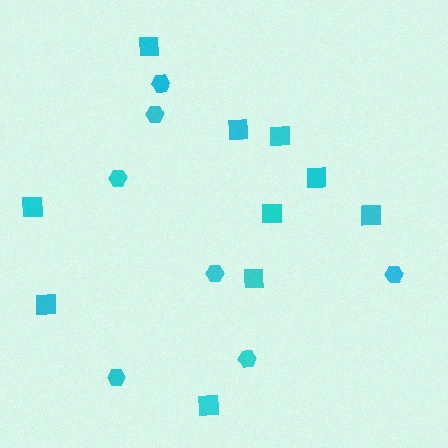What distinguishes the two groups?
There are 2 groups: one group of hexagons (7) and one group of squares (10).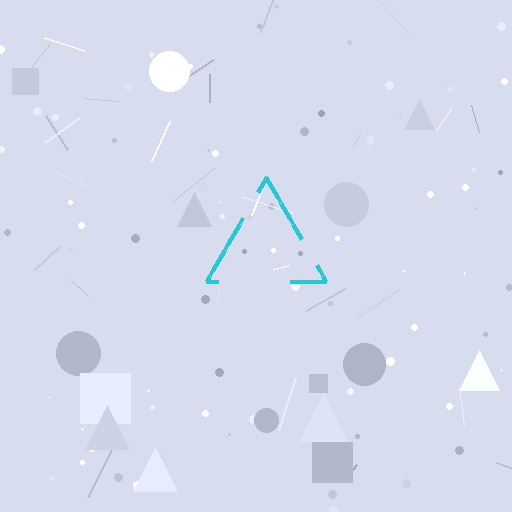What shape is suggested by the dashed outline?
The dashed outline suggests a triangle.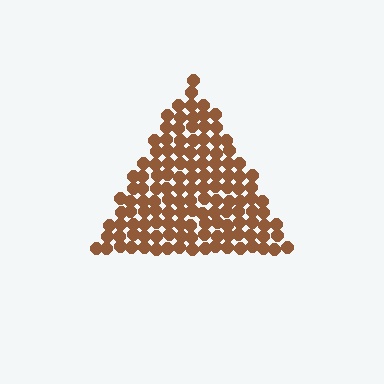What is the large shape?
The large shape is a triangle.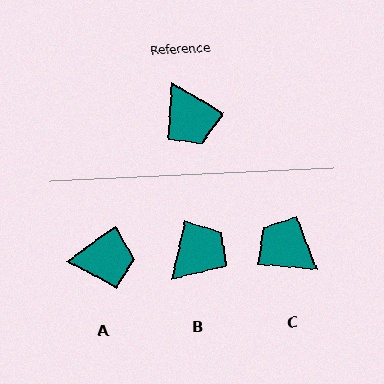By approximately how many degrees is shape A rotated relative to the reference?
Approximately 66 degrees counter-clockwise.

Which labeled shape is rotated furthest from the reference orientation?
C, about 155 degrees away.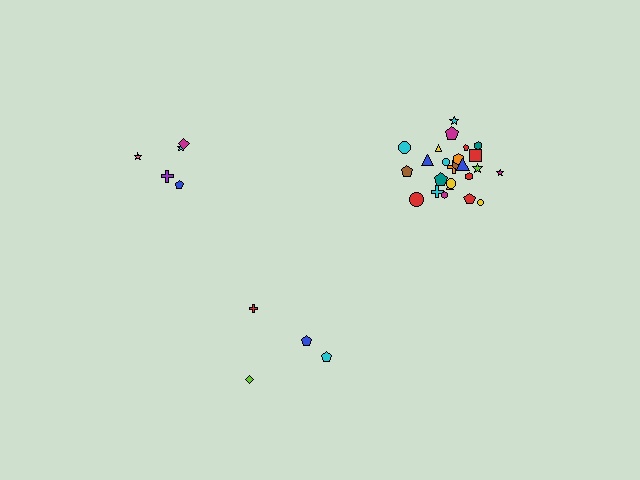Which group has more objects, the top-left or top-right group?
The top-right group.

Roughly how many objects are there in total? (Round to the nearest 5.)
Roughly 35 objects in total.